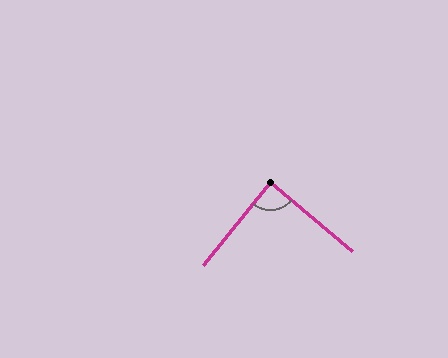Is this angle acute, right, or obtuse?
It is approximately a right angle.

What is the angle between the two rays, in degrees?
Approximately 89 degrees.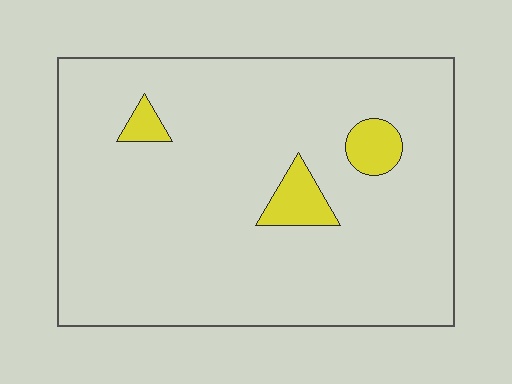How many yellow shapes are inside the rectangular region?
3.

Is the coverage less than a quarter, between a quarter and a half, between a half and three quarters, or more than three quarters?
Less than a quarter.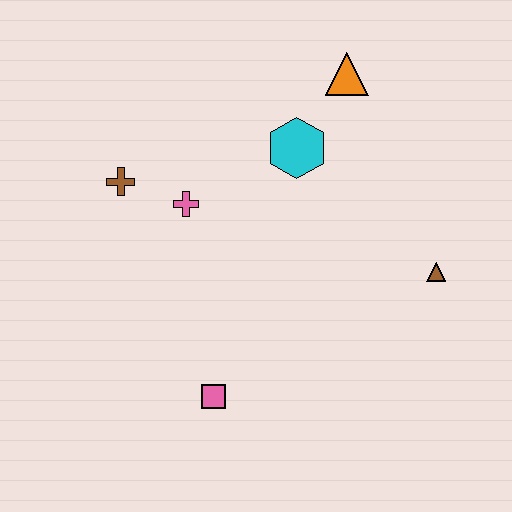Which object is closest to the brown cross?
The pink cross is closest to the brown cross.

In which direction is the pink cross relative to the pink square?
The pink cross is above the pink square.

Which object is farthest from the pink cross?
The brown triangle is farthest from the pink cross.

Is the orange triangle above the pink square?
Yes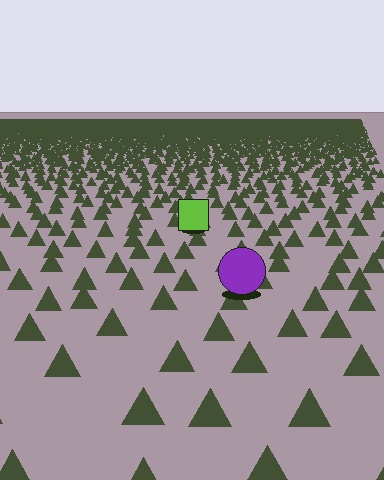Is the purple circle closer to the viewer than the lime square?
Yes. The purple circle is closer — you can tell from the texture gradient: the ground texture is coarser near it.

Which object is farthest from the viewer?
The lime square is farthest from the viewer. It appears smaller and the ground texture around it is denser.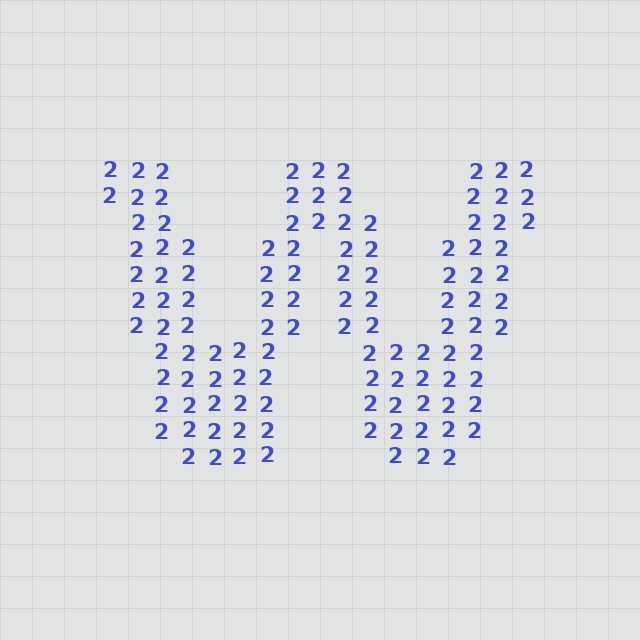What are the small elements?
The small elements are digit 2's.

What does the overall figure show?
The overall figure shows the letter W.